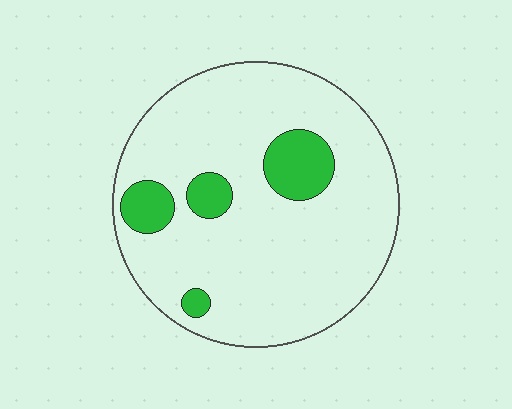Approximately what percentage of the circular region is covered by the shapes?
Approximately 15%.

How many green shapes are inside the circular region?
4.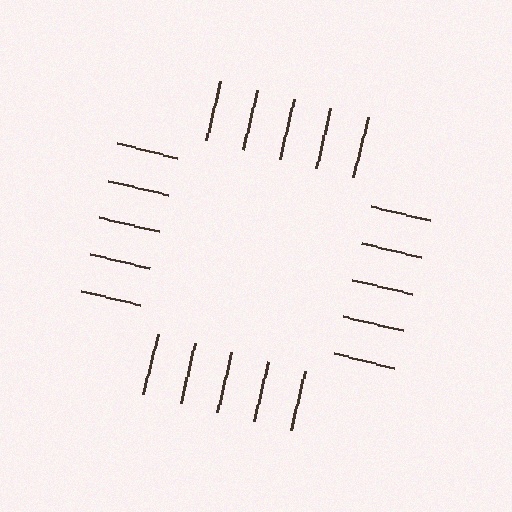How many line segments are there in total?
20 — 5 along each of the 4 edges.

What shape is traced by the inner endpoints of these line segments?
An illusory square — the line segments terminate on its edges but no continuous stroke is drawn.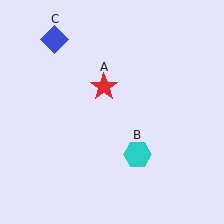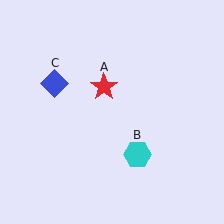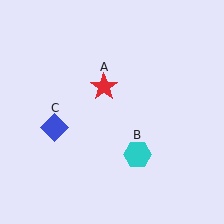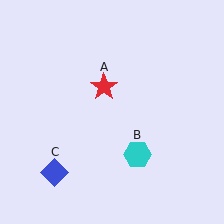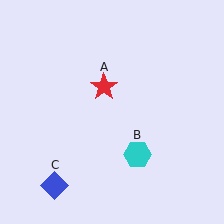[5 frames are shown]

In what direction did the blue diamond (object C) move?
The blue diamond (object C) moved down.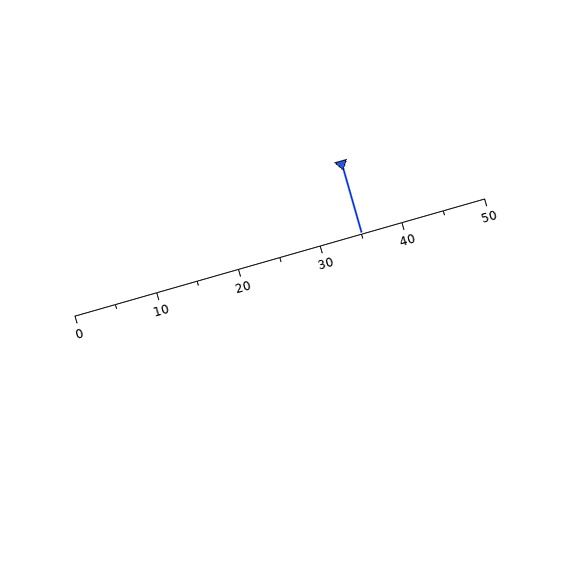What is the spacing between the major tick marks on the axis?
The major ticks are spaced 10 apart.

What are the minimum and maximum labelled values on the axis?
The axis runs from 0 to 50.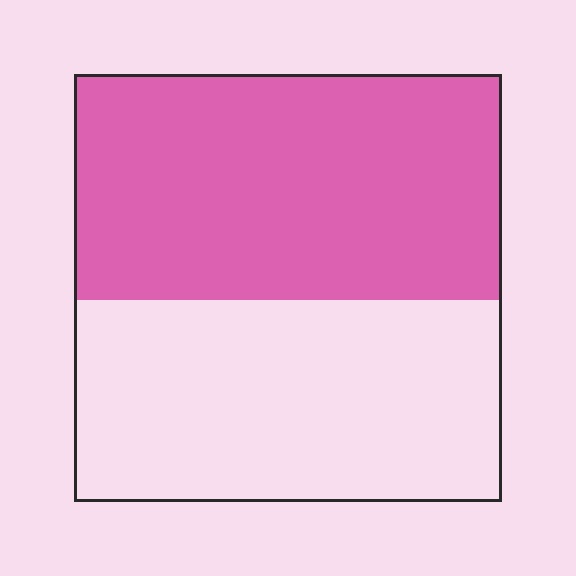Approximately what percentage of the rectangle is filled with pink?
Approximately 55%.